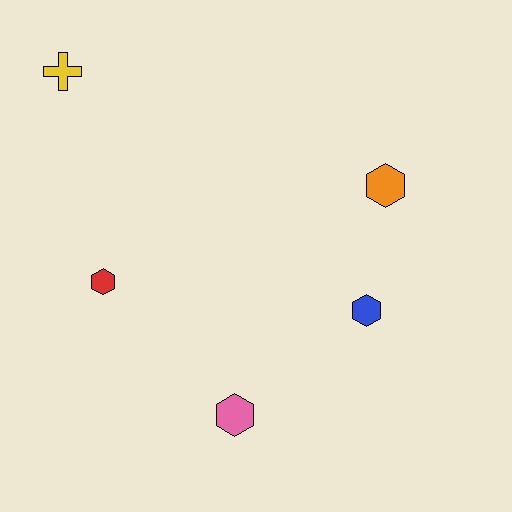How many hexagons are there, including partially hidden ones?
There are 4 hexagons.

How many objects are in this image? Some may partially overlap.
There are 5 objects.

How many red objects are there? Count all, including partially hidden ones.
There is 1 red object.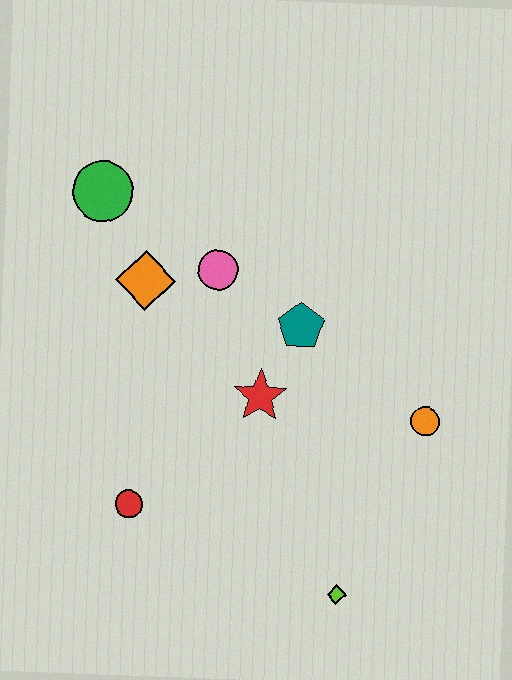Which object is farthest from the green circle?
The lime diamond is farthest from the green circle.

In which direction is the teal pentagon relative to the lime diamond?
The teal pentagon is above the lime diamond.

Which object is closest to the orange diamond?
The pink circle is closest to the orange diamond.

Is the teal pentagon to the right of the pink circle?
Yes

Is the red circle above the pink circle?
No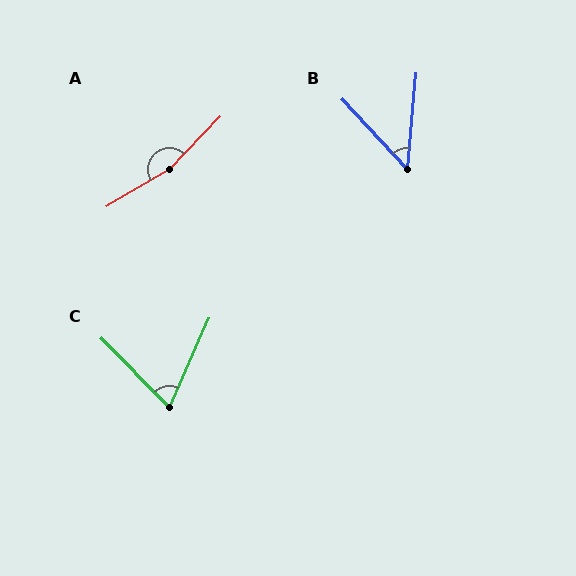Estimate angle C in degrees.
Approximately 69 degrees.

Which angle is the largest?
A, at approximately 164 degrees.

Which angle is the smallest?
B, at approximately 48 degrees.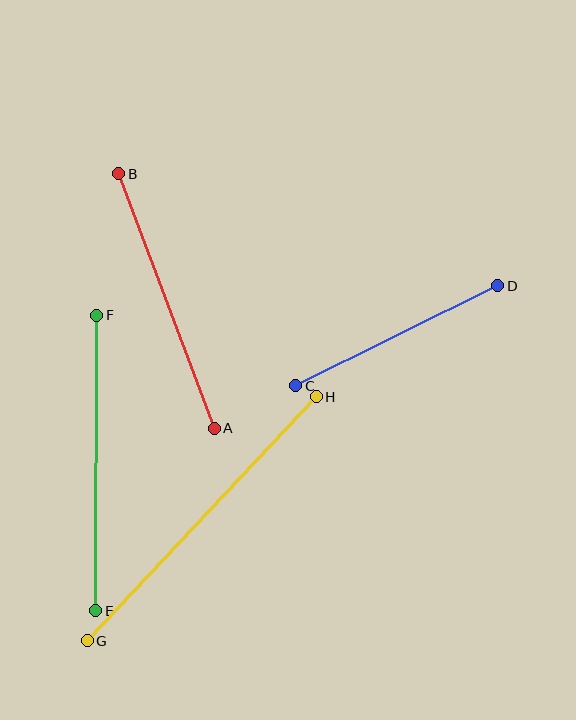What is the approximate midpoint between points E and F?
The midpoint is at approximately (96, 463) pixels.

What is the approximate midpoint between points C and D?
The midpoint is at approximately (397, 336) pixels.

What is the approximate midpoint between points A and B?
The midpoint is at approximately (166, 301) pixels.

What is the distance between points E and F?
The distance is approximately 295 pixels.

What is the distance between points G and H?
The distance is approximately 335 pixels.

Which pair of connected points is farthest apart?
Points G and H are farthest apart.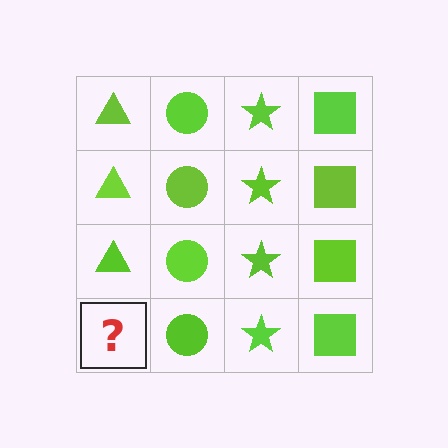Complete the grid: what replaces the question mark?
The question mark should be replaced with a lime triangle.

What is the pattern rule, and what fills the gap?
The rule is that each column has a consistent shape. The gap should be filled with a lime triangle.